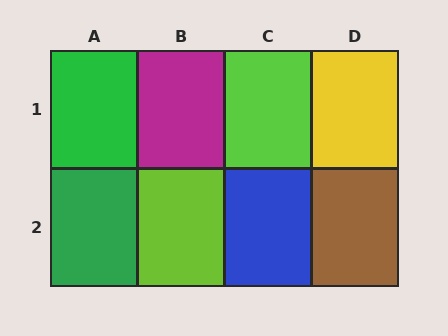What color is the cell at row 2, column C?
Blue.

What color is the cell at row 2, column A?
Green.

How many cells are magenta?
1 cell is magenta.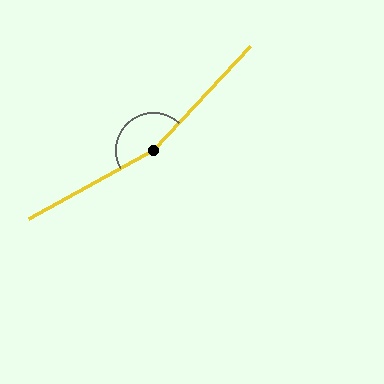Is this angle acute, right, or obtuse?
It is obtuse.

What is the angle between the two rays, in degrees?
Approximately 162 degrees.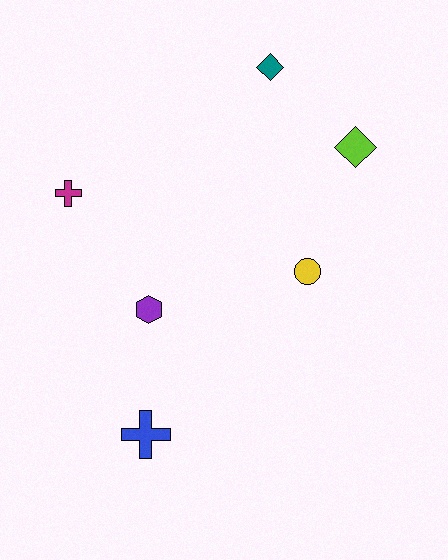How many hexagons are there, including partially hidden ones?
There is 1 hexagon.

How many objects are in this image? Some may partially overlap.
There are 6 objects.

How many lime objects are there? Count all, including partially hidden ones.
There is 1 lime object.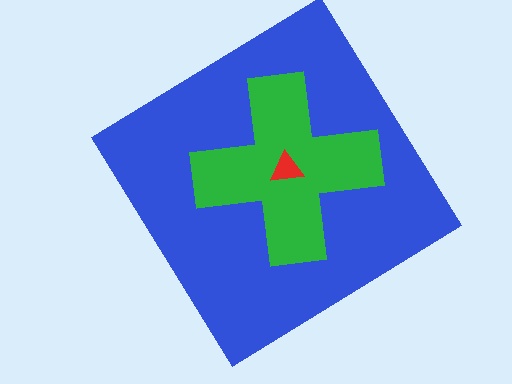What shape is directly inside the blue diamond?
The green cross.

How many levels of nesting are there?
3.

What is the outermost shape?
The blue diamond.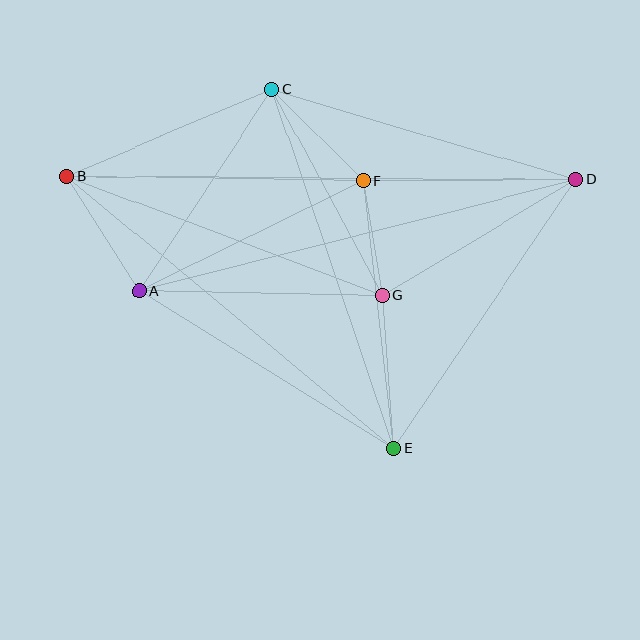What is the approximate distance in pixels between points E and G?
The distance between E and G is approximately 154 pixels.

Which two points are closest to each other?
Points F and G are closest to each other.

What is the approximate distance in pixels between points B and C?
The distance between B and C is approximately 223 pixels.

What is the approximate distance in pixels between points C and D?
The distance between C and D is approximately 316 pixels.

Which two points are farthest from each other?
Points B and D are farthest from each other.